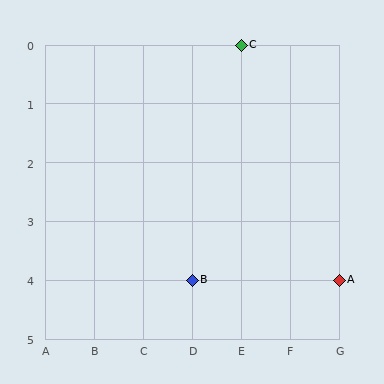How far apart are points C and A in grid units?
Points C and A are 2 columns and 4 rows apart (about 4.5 grid units diagonally).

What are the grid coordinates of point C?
Point C is at grid coordinates (E, 0).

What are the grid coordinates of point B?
Point B is at grid coordinates (D, 4).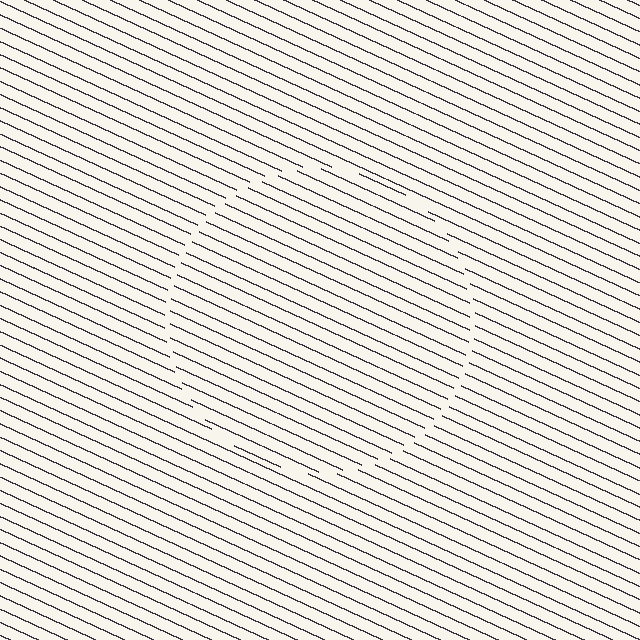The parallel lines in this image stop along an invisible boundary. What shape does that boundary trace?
An illusory circle. The interior of the shape contains the same grating, shifted by half a period — the contour is defined by the phase discontinuity where line-ends from the inner and outer gratings abut.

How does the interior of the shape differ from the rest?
The interior of the shape contains the same grating, shifted by half a period — the contour is defined by the phase discontinuity where line-ends from the inner and outer gratings abut.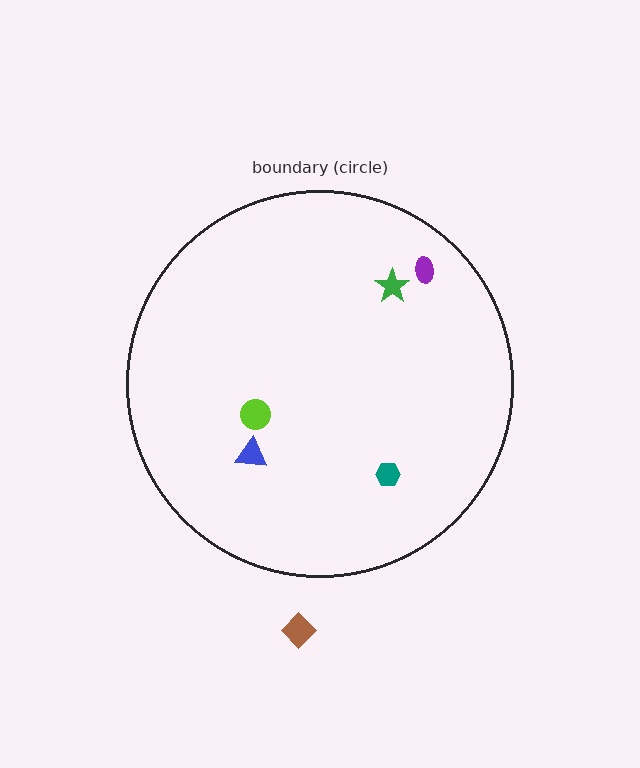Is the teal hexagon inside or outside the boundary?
Inside.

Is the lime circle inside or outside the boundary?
Inside.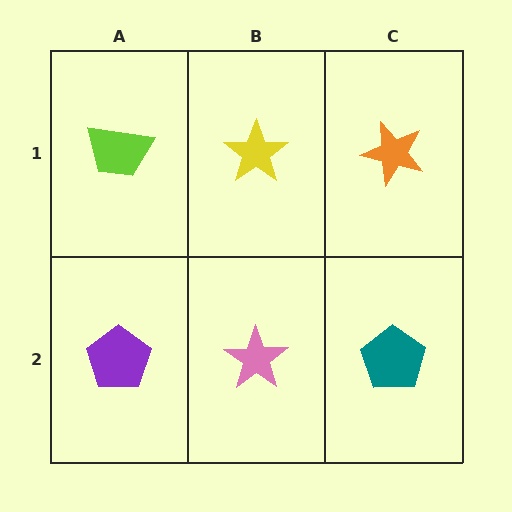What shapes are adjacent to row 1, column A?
A purple pentagon (row 2, column A), a yellow star (row 1, column B).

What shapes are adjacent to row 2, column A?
A lime trapezoid (row 1, column A), a pink star (row 2, column B).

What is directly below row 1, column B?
A pink star.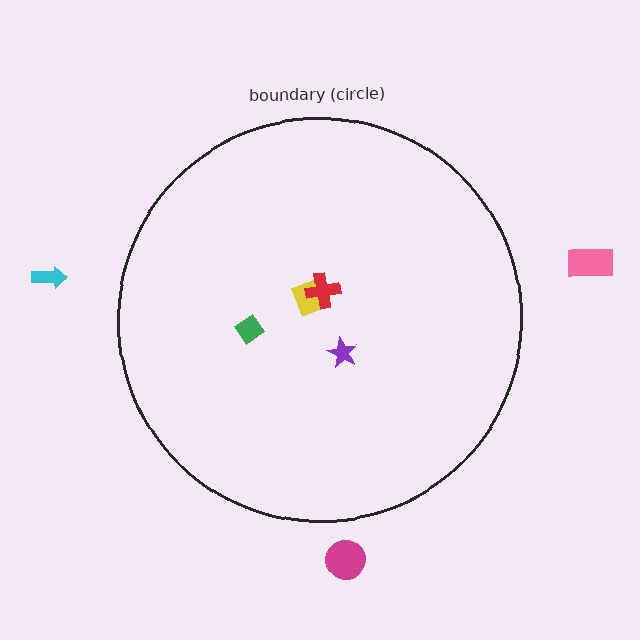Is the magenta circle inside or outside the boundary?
Outside.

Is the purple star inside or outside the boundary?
Inside.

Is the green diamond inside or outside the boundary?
Inside.